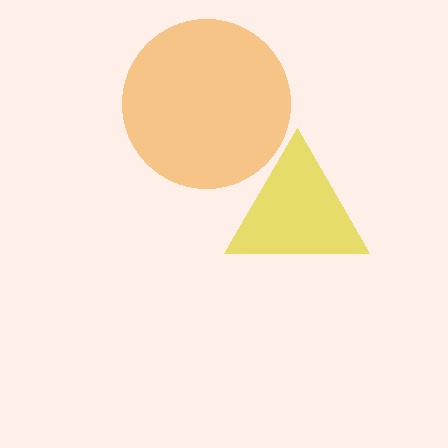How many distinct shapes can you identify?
There are 2 distinct shapes: an orange circle, a yellow triangle.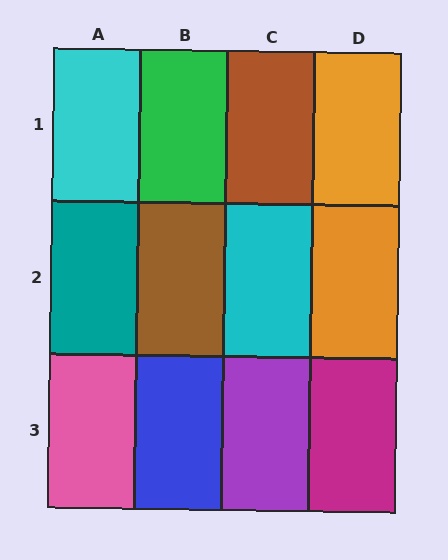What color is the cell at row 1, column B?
Green.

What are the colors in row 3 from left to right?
Pink, blue, purple, magenta.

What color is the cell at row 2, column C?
Cyan.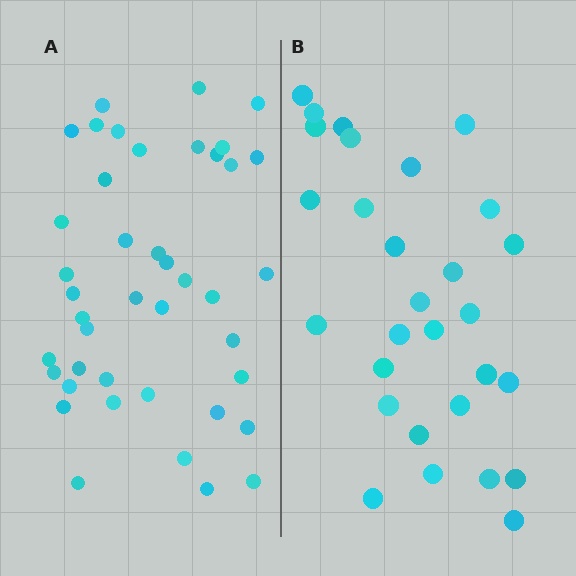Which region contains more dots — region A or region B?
Region A (the left region) has more dots.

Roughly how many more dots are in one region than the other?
Region A has approximately 15 more dots than region B.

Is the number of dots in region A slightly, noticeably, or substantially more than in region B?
Region A has noticeably more, but not dramatically so. The ratio is roughly 1.4 to 1.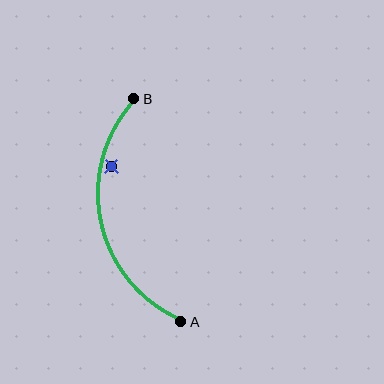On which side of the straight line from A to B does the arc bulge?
The arc bulges to the left of the straight line connecting A and B.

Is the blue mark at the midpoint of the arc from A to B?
No — the blue mark does not lie on the arc at all. It sits slightly inside the curve.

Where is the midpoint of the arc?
The arc midpoint is the point on the curve farthest from the straight line joining A and B. It sits to the left of that line.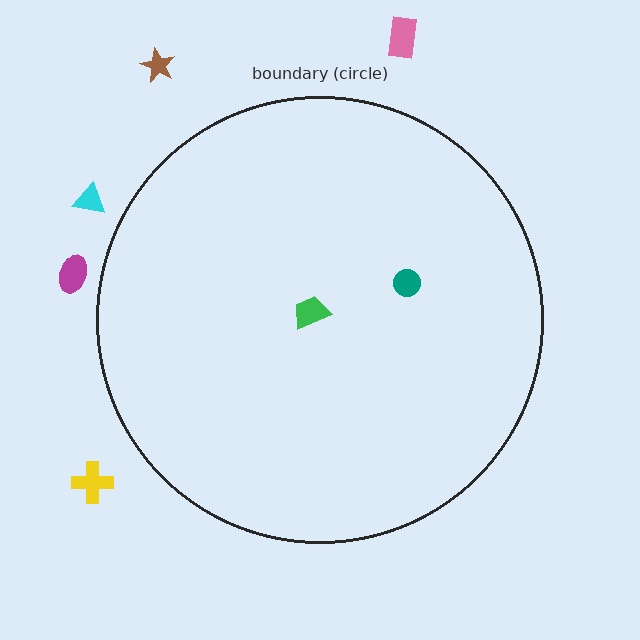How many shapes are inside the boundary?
2 inside, 5 outside.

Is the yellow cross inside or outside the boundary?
Outside.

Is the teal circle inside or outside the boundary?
Inside.